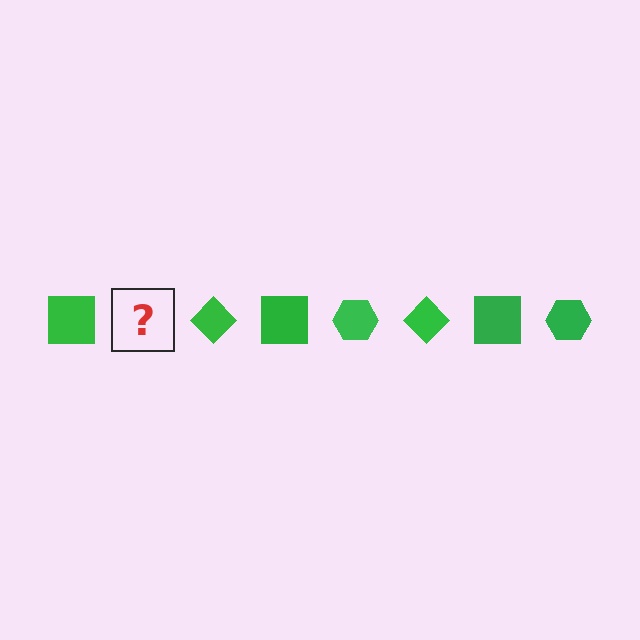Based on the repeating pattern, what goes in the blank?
The blank should be a green hexagon.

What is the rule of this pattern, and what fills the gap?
The rule is that the pattern cycles through square, hexagon, diamond shapes in green. The gap should be filled with a green hexagon.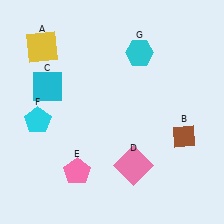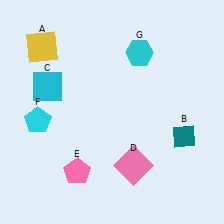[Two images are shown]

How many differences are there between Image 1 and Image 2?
There is 1 difference between the two images.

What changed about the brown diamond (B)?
In Image 1, B is brown. In Image 2, it changed to teal.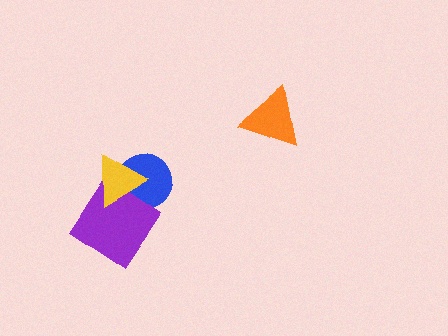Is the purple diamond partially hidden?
Yes, it is partially covered by another shape.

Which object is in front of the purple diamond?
The yellow triangle is in front of the purple diamond.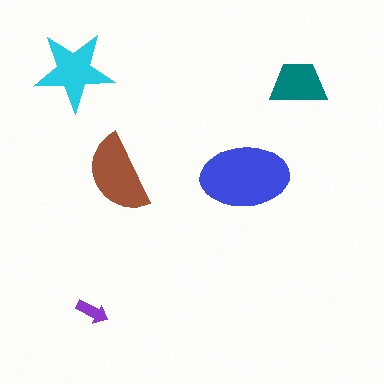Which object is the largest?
The blue ellipse.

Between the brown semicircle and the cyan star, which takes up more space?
The brown semicircle.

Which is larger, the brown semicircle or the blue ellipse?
The blue ellipse.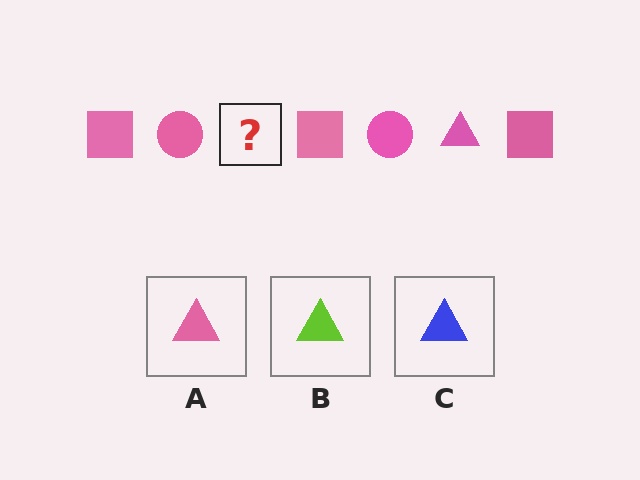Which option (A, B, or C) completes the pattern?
A.